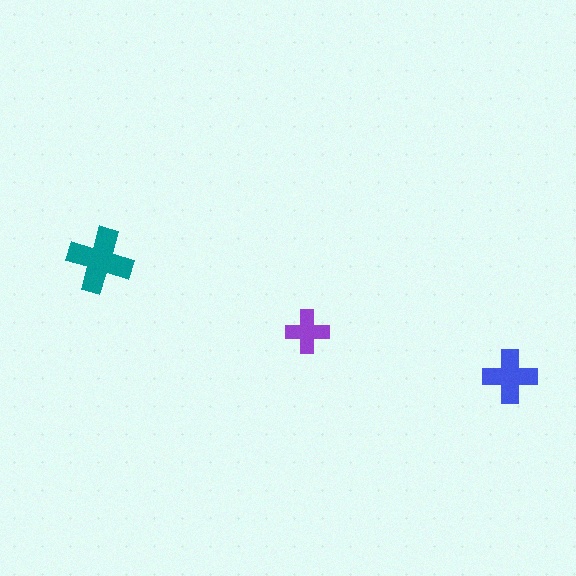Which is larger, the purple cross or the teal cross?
The teal one.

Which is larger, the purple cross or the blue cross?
The blue one.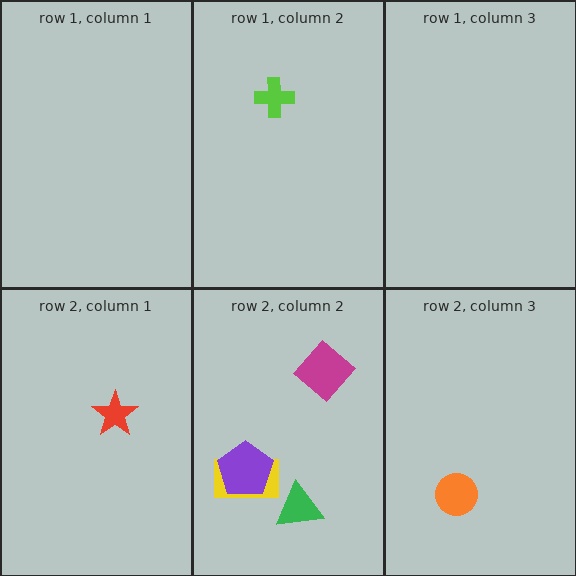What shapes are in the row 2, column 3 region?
The orange circle.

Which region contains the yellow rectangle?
The row 2, column 2 region.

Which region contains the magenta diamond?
The row 2, column 2 region.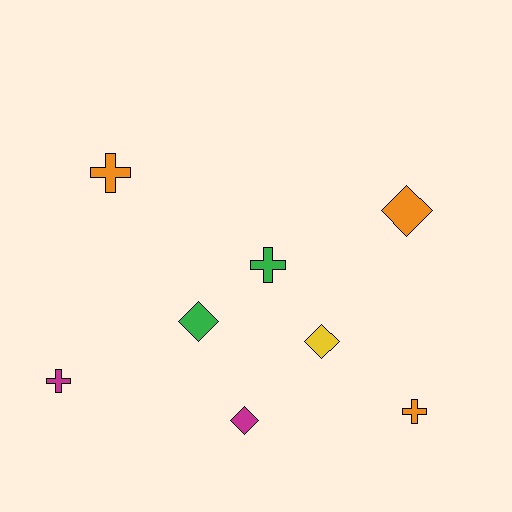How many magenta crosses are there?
There is 1 magenta cross.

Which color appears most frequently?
Orange, with 3 objects.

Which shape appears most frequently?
Diamond, with 4 objects.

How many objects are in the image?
There are 8 objects.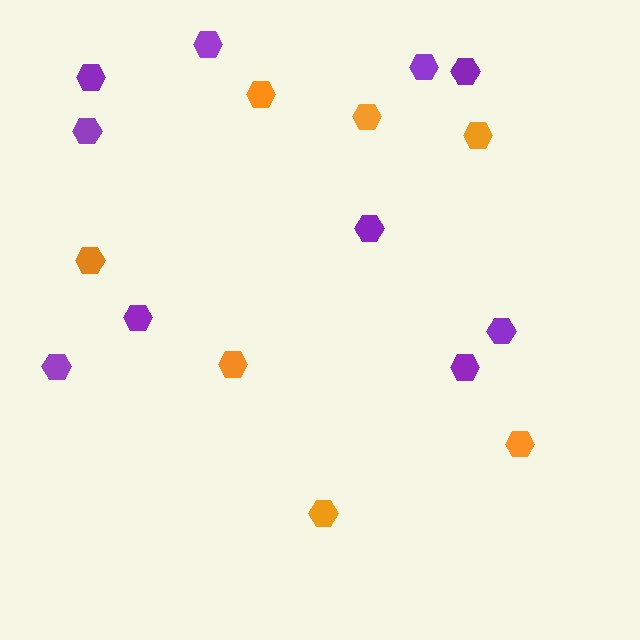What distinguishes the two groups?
There are 2 groups: one group of orange hexagons (7) and one group of purple hexagons (10).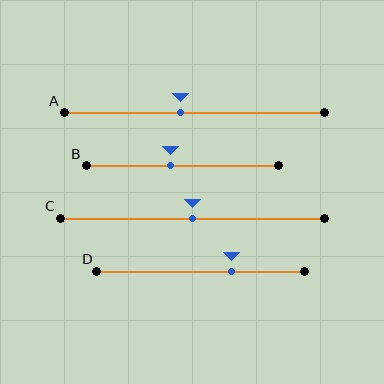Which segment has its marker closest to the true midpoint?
Segment C has its marker closest to the true midpoint.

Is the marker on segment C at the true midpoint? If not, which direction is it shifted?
Yes, the marker on segment C is at the true midpoint.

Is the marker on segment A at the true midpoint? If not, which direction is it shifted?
No, the marker on segment A is shifted to the left by about 5% of the segment length.